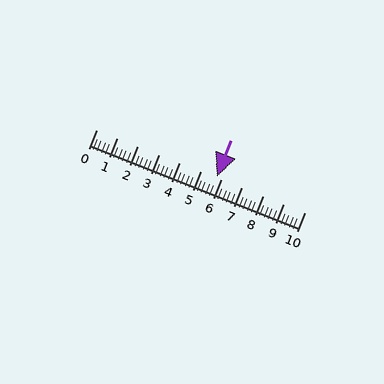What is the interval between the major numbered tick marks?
The major tick marks are spaced 1 units apart.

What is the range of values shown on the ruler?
The ruler shows values from 0 to 10.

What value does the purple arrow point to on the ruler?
The purple arrow points to approximately 5.8.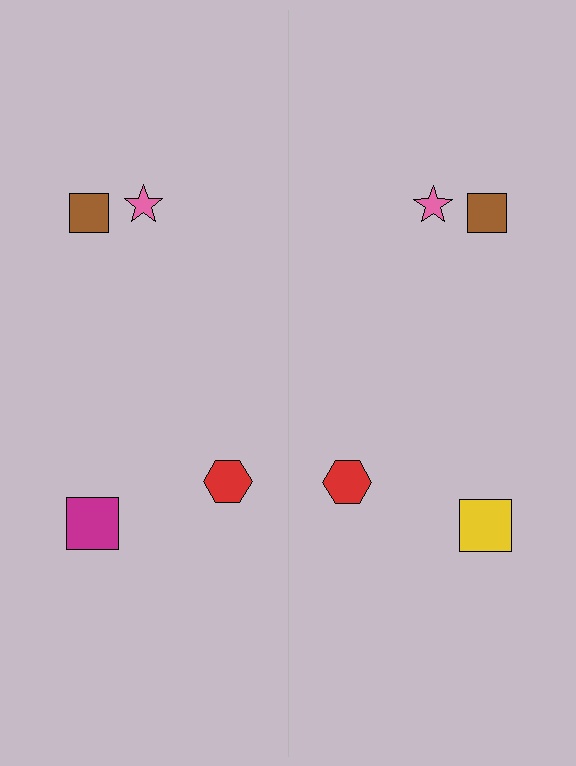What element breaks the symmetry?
The yellow square on the right side breaks the symmetry — its mirror counterpart is magenta.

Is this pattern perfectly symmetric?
No, the pattern is not perfectly symmetric. The yellow square on the right side breaks the symmetry — its mirror counterpart is magenta.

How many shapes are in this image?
There are 8 shapes in this image.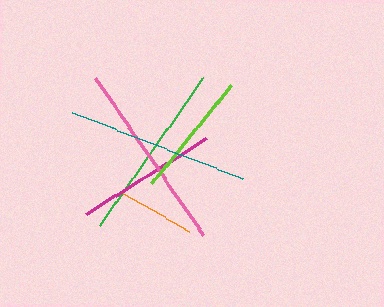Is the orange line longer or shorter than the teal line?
The teal line is longer than the orange line.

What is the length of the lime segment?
The lime segment is approximately 126 pixels long.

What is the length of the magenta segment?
The magenta segment is approximately 142 pixels long.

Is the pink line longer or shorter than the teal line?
The pink line is longer than the teal line.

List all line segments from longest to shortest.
From longest to shortest: pink, teal, green, magenta, lime, orange.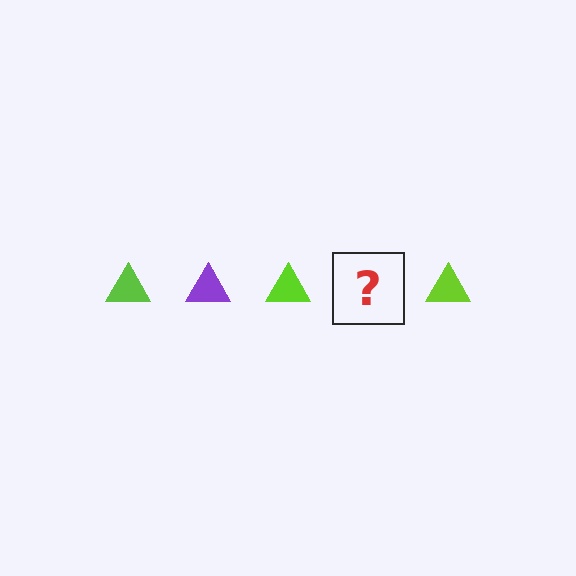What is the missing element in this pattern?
The missing element is a purple triangle.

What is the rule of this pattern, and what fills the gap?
The rule is that the pattern cycles through lime, purple triangles. The gap should be filled with a purple triangle.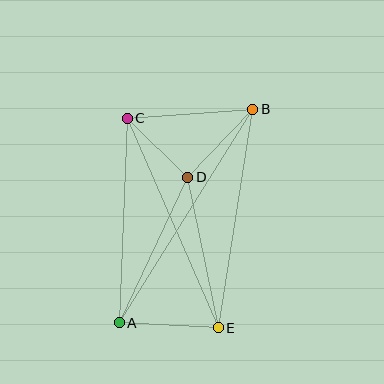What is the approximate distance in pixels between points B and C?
The distance between B and C is approximately 126 pixels.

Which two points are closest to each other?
Points C and D are closest to each other.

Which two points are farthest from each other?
Points A and B are farthest from each other.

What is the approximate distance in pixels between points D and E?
The distance between D and E is approximately 153 pixels.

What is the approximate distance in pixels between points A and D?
The distance between A and D is approximately 161 pixels.